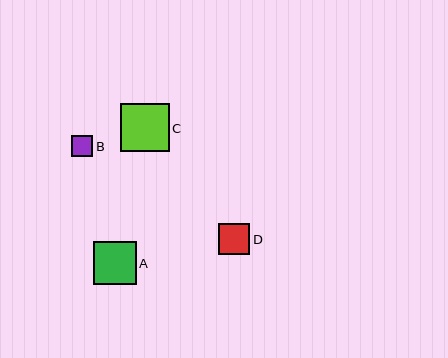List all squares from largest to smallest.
From largest to smallest: C, A, D, B.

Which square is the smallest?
Square B is the smallest with a size of approximately 21 pixels.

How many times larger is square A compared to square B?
Square A is approximately 2.0 times the size of square B.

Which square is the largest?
Square C is the largest with a size of approximately 48 pixels.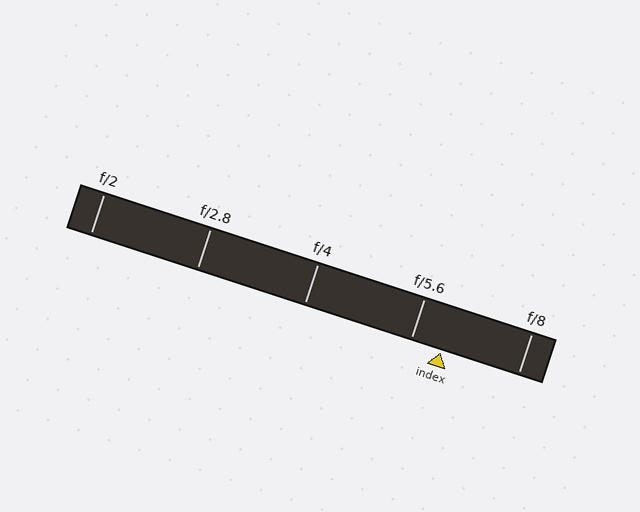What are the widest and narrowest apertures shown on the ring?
The widest aperture shown is f/2 and the narrowest is f/8.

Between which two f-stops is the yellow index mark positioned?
The index mark is between f/5.6 and f/8.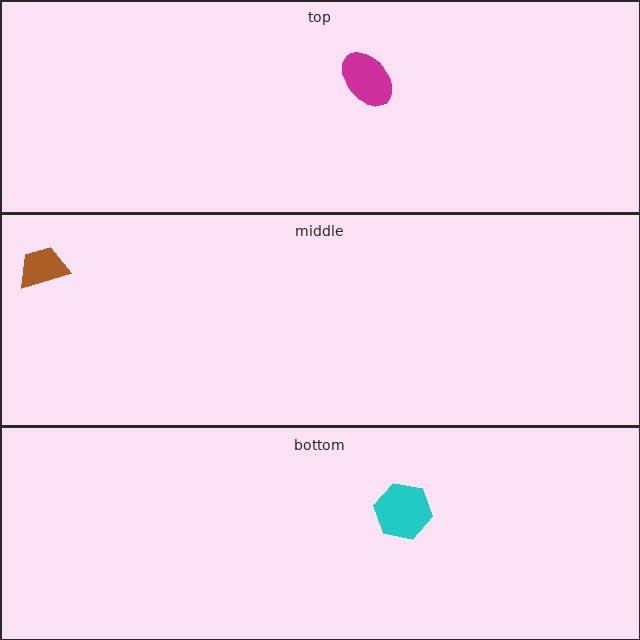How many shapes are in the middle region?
1.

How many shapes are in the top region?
1.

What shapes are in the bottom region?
The cyan hexagon.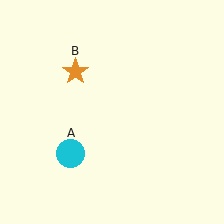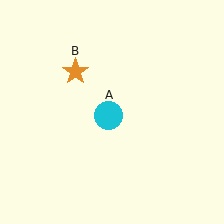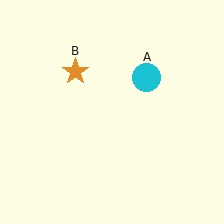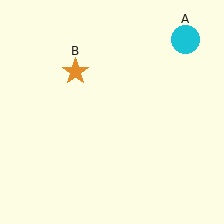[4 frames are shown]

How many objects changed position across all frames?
1 object changed position: cyan circle (object A).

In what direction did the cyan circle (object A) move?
The cyan circle (object A) moved up and to the right.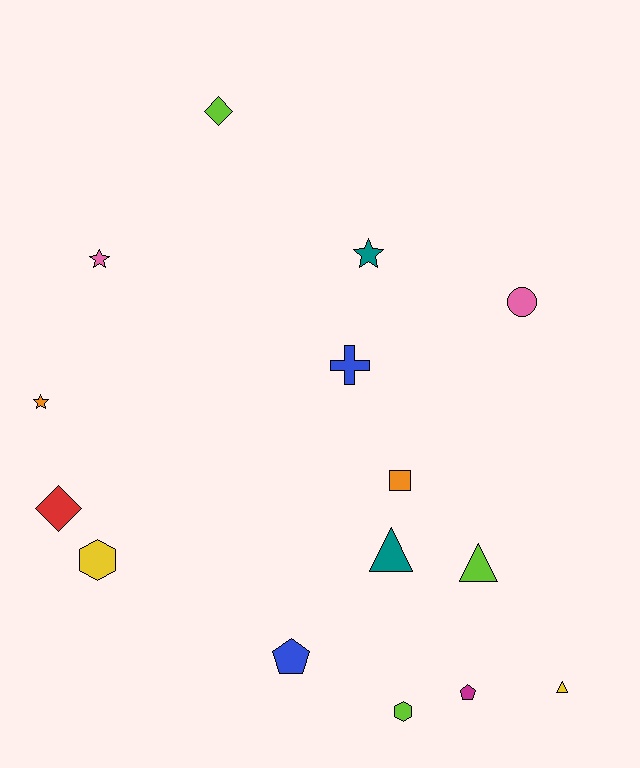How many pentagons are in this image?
There are 2 pentagons.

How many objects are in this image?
There are 15 objects.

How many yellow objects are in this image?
There are 2 yellow objects.